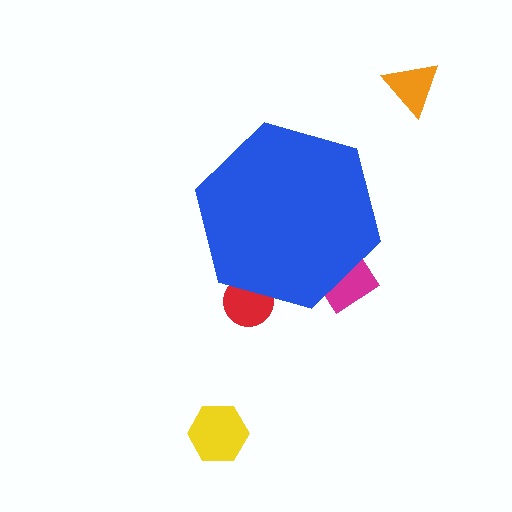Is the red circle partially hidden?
Yes, the red circle is partially hidden behind the blue hexagon.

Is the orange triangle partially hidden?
No, the orange triangle is fully visible.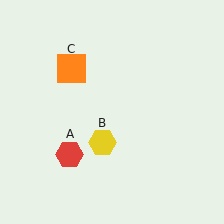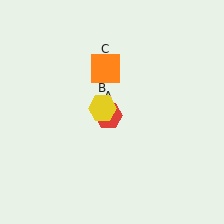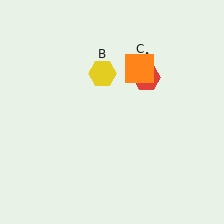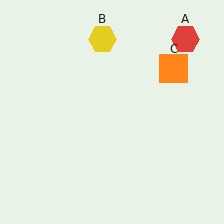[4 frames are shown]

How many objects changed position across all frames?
3 objects changed position: red hexagon (object A), yellow hexagon (object B), orange square (object C).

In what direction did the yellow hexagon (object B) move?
The yellow hexagon (object B) moved up.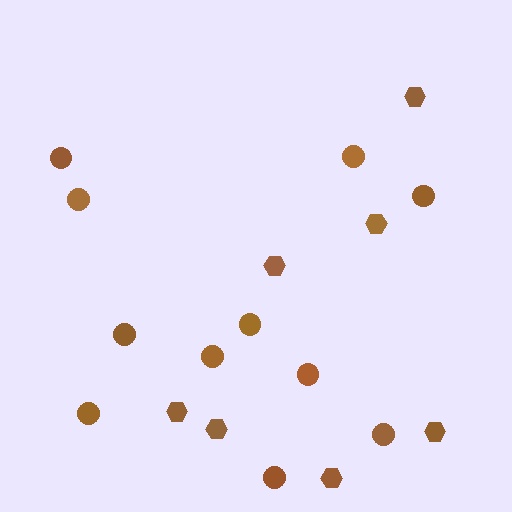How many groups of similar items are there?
There are 2 groups: one group of circles (11) and one group of hexagons (7).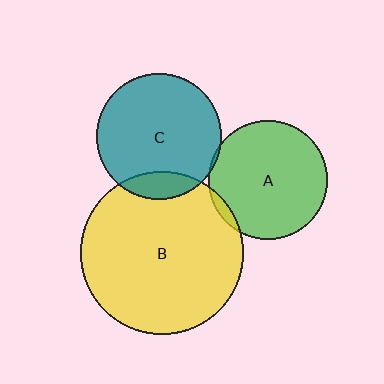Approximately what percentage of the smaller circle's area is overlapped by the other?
Approximately 5%.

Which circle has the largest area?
Circle B (yellow).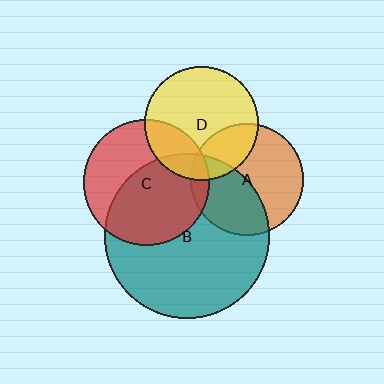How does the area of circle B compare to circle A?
Approximately 2.2 times.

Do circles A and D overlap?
Yes.